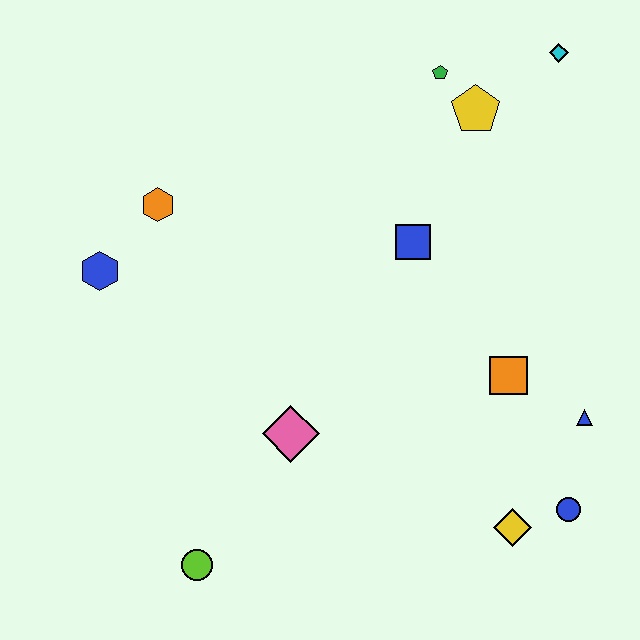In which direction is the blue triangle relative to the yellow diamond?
The blue triangle is above the yellow diamond.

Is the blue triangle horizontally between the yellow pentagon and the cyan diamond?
No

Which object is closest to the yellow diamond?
The blue circle is closest to the yellow diamond.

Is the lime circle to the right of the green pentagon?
No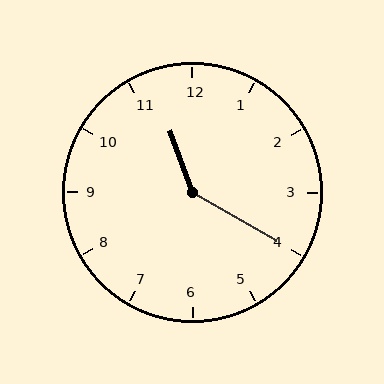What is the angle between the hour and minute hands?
Approximately 140 degrees.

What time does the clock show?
11:20.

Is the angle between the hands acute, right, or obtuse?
It is obtuse.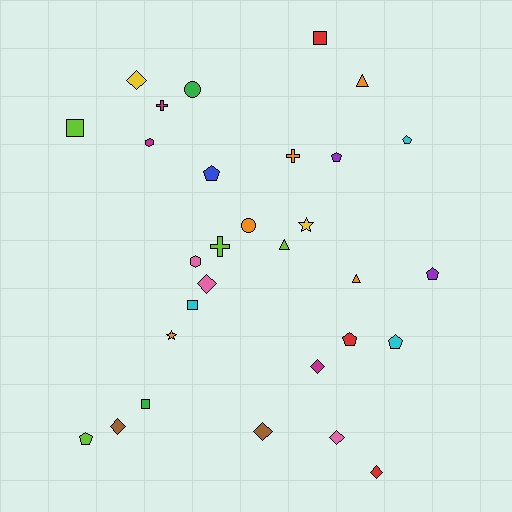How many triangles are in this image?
There are 3 triangles.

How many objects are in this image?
There are 30 objects.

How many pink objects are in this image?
There are 3 pink objects.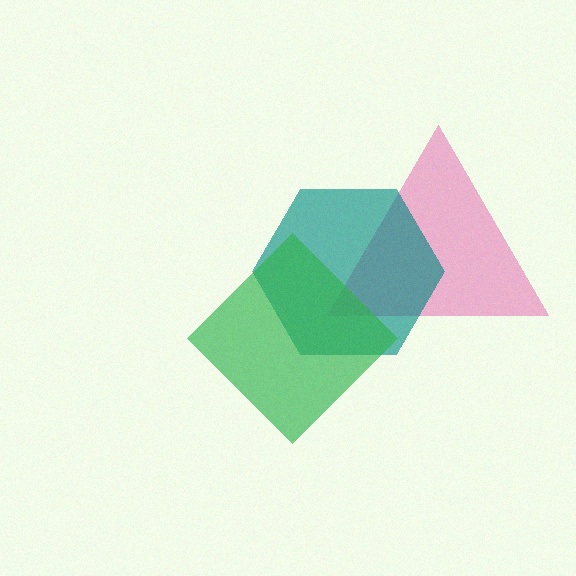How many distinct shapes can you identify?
There are 3 distinct shapes: a pink triangle, a teal hexagon, a green diamond.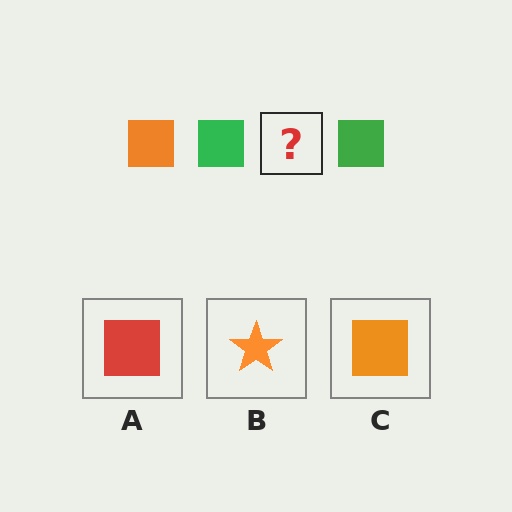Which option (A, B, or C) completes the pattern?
C.